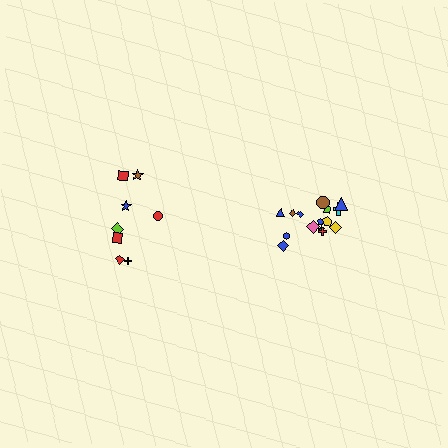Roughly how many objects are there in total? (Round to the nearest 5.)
Roughly 25 objects in total.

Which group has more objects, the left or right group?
The right group.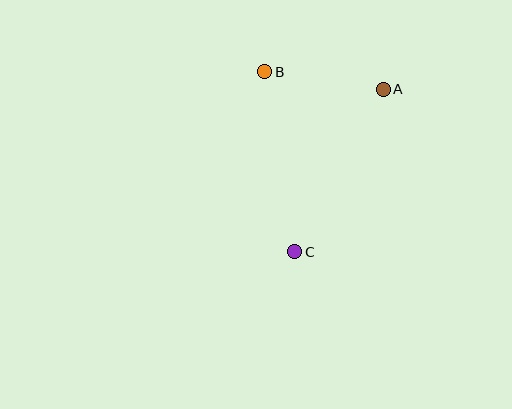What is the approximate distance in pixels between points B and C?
The distance between B and C is approximately 183 pixels.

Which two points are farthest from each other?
Points A and C are farthest from each other.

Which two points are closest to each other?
Points A and B are closest to each other.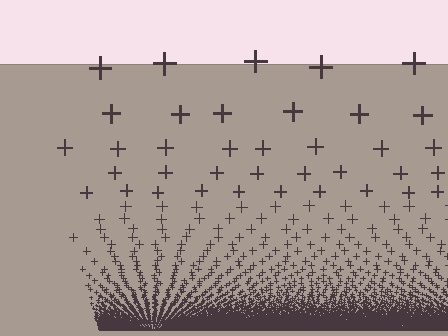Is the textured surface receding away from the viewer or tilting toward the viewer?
The surface appears to tilt toward the viewer. Texture elements get larger and sparser toward the top.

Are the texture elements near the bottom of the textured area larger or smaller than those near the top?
Smaller. The gradient is inverted — elements near the bottom are smaller and denser.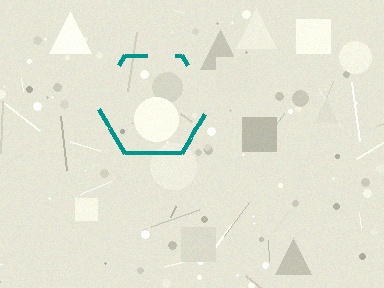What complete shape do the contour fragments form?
The contour fragments form a hexagon.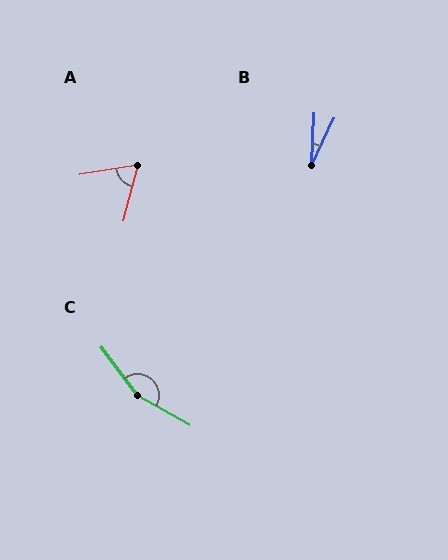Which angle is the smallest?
B, at approximately 23 degrees.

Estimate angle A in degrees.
Approximately 66 degrees.